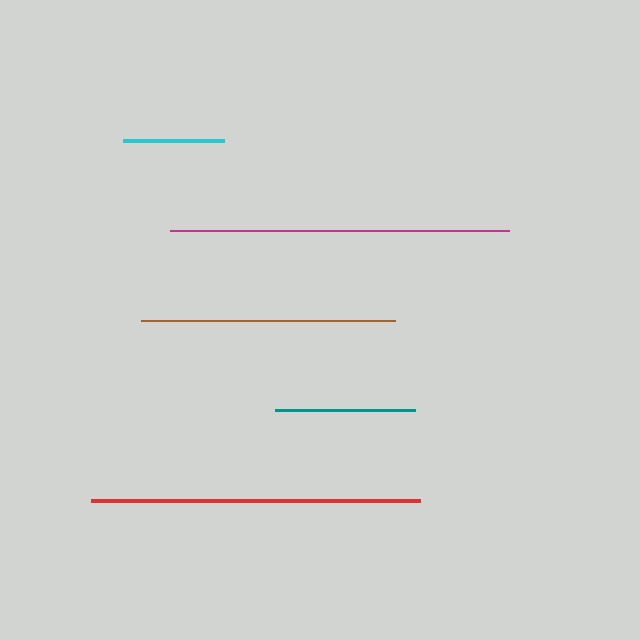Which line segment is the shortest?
The cyan line is the shortest at approximately 101 pixels.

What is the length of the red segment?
The red segment is approximately 329 pixels long.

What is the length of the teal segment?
The teal segment is approximately 141 pixels long.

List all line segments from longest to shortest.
From longest to shortest: magenta, red, brown, teal, cyan.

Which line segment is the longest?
The magenta line is the longest at approximately 338 pixels.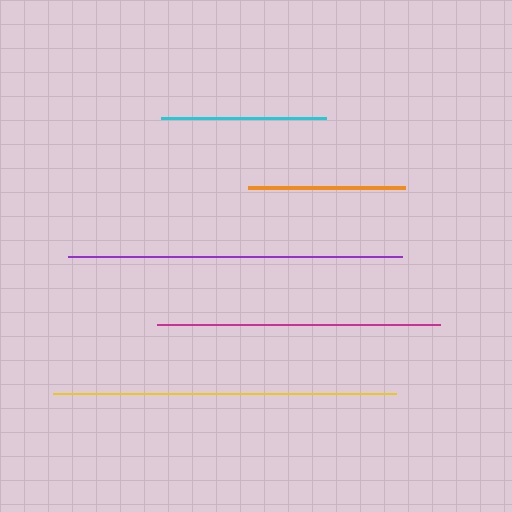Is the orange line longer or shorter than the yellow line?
The yellow line is longer than the orange line.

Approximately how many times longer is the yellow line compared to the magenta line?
The yellow line is approximately 1.2 times the length of the magenta line.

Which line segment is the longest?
The yellow line is the longest at approximately 343 pixels.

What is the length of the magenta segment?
The magenta segment is approximately 283 pixels long.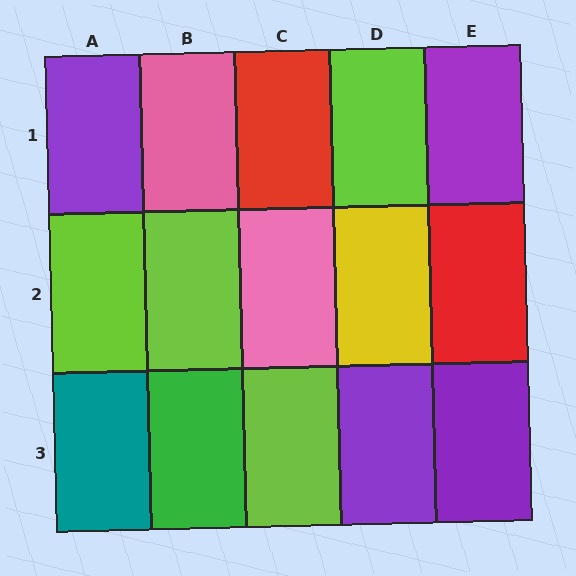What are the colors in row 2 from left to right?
Lime, lime, pink, yellow, red.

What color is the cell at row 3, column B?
Green.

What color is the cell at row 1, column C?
Red.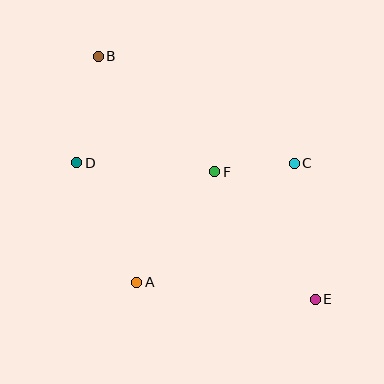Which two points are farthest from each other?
Points B and E are farthest from each other.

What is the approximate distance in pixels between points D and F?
The distance between D and F is approximately 139 pixels.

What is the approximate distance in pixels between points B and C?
The distance between B and C is approximately 223 pixels.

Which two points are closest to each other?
Points C and F are closest to each other.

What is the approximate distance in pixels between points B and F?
The distance between B and F is approximately 164 pixels.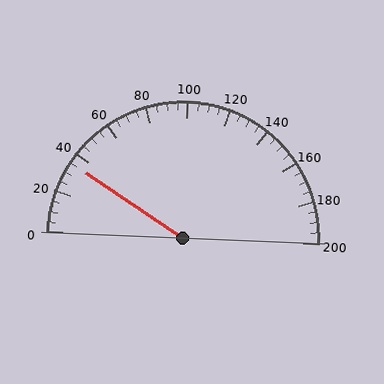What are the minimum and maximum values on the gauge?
The gauge ranges from 0 to 200.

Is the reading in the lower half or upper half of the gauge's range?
The reading is in the lower half of the range (0 to 200).